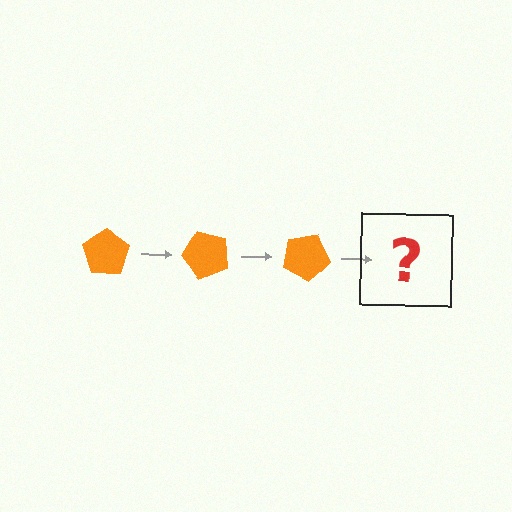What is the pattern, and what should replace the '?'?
The pattern is that the pentagon rotates 50 degrees each step. The '?' should be an orange pentagon rotated 150 degrees.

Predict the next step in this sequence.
The next step is an orange pentagon rotated 150 degrees.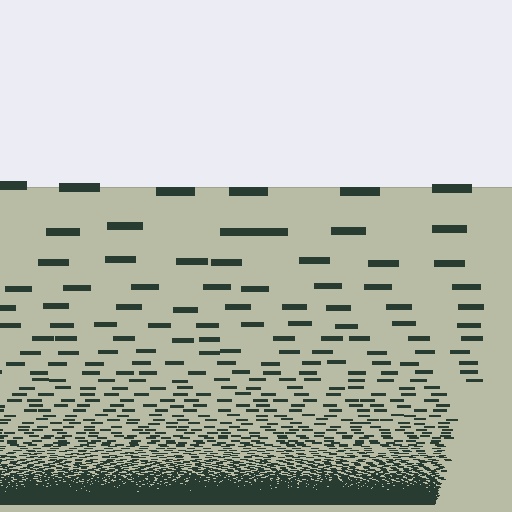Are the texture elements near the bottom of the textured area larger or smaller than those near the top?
Smaller. The gradient is inverted — elements near the bottom are smaller and denser.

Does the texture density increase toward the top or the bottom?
Density increases toward the bottom.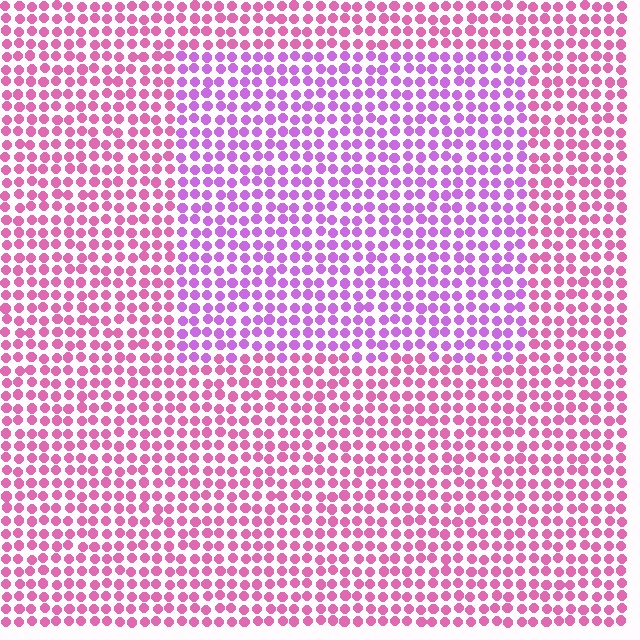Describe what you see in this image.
The image is filled with small pink elements in a uniform arrangement. A rectangle-shaped region is visible where the elements are tinted to a slightly different hue, forming a subtle color boundary.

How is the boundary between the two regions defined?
The boundary is defined purely by a slight shift in hue (about 35 degrees). Spacing, size, and orientation are identical on both sides.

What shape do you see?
I see a rectangle.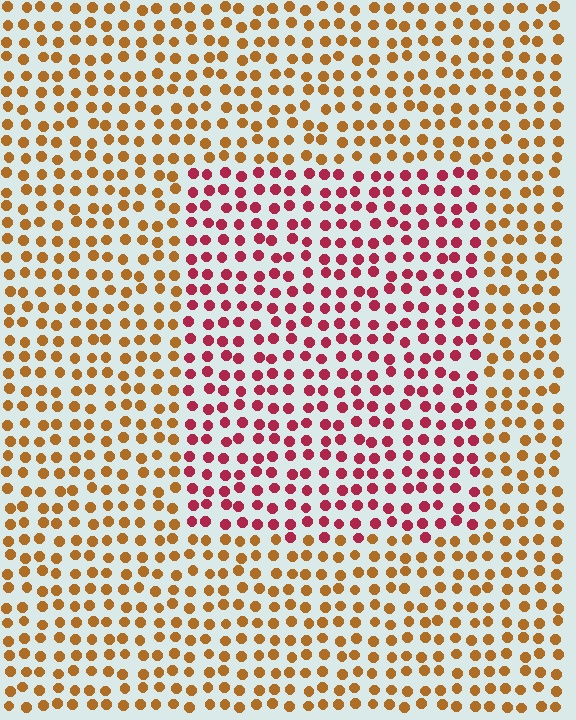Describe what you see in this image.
The image is filled with small brown elements in a uniform arrangement. A rectangle-shaped region is visible where the elements are tinted to a slightly different hue, forming a subtle color boundary.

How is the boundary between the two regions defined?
The boundary is defined purely by a slight shift in hue (about 49 degrees). Spacing, size, and orientation are identical on both sides.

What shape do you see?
I see a rectangle.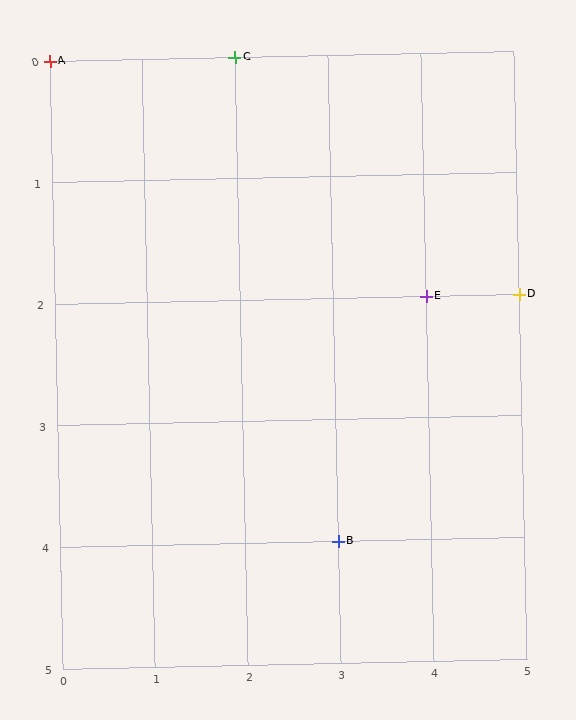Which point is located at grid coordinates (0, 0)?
Point A is at (0, 0).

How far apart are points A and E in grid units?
Points A and E are 4 columns and 2 rows apart (about 4.5 grid units diagonally).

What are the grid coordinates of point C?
Point C is at grid coordinates (2, 0).